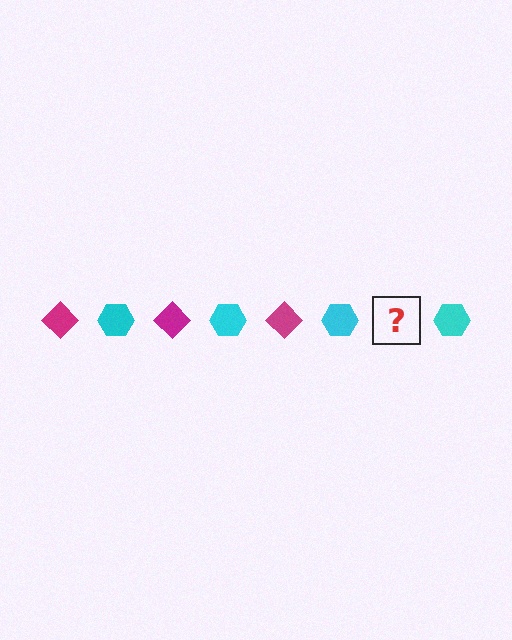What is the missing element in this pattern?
The missing element is a magenta diamond.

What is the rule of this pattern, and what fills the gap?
The rule is that the pattern alternates between magenta diamond and cyan hexagon. The gap should be filled with a magenta diamond.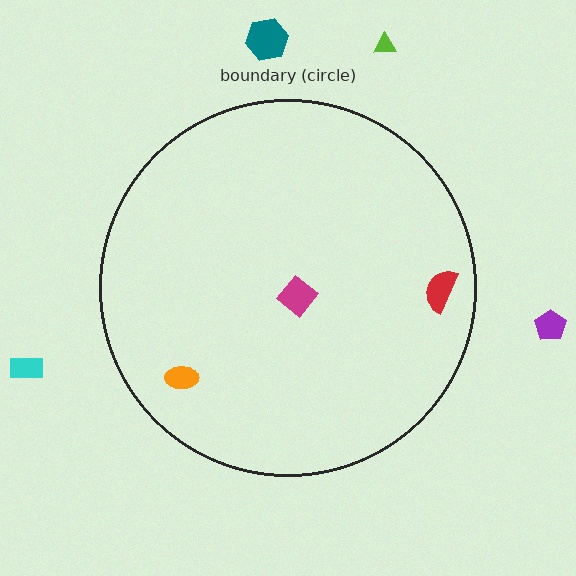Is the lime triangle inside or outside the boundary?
Outside.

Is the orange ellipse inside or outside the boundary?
Inside.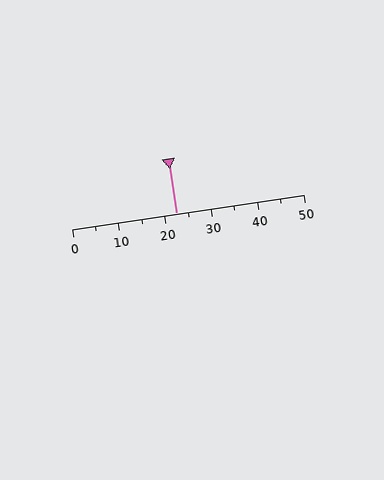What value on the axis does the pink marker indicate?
The marker indicates approximately 22.5.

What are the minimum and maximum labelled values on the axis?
The axis runs from 0 to 50.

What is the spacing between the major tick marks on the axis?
The major ticks are spaced 10 apart.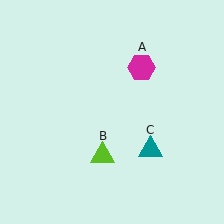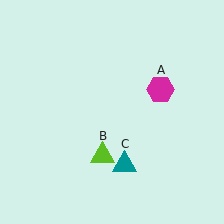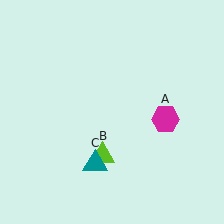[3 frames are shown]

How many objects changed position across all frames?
2 objects changed position: magenta hexagon (object A), teal triangle (object C).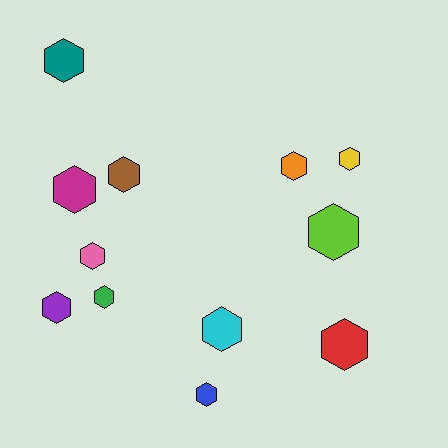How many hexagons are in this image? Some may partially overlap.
There are 12 hexagons.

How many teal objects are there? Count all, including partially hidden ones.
There is 1 teal object.